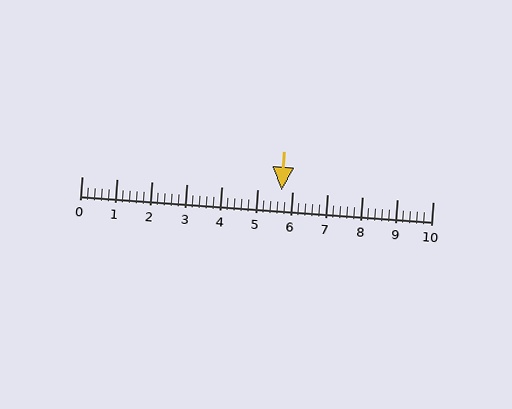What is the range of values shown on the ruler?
The ruler shows values from 0 to 10.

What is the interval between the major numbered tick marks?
The major tick marks are spaced 1 units apart.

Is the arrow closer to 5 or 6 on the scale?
The arrow is closer to 6.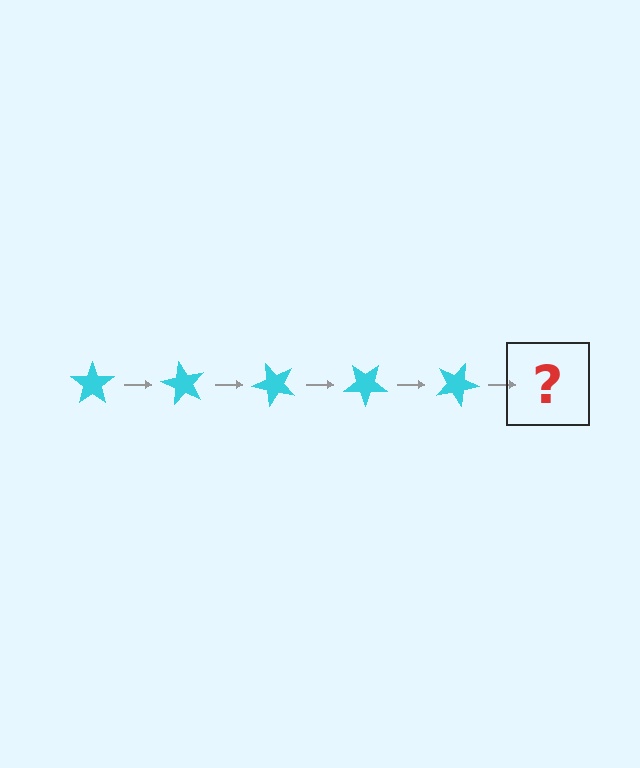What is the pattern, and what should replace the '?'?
The pattern is that the star rotates 60 degrees each step. The '?' should be a cyan star rotated 300 degrees.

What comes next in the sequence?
The next element should be a cyan star rotated 300 degrees.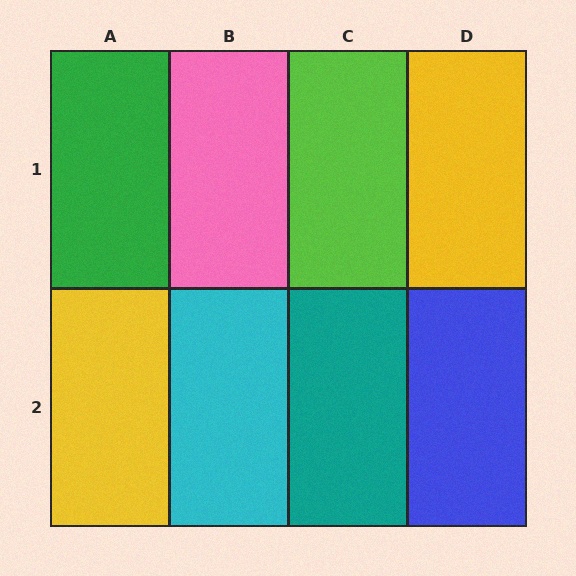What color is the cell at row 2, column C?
Teal.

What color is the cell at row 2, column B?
Cyan.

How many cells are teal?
1 cell is teal.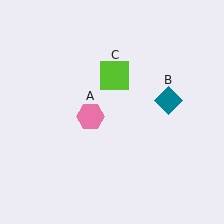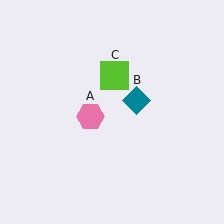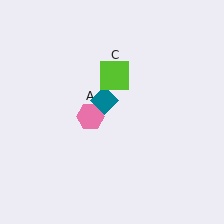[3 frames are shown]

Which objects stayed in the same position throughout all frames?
Pink hexagon (object A) and lime square (object C) remained stationary.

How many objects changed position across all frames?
1 object changed position: teal diamond (object B).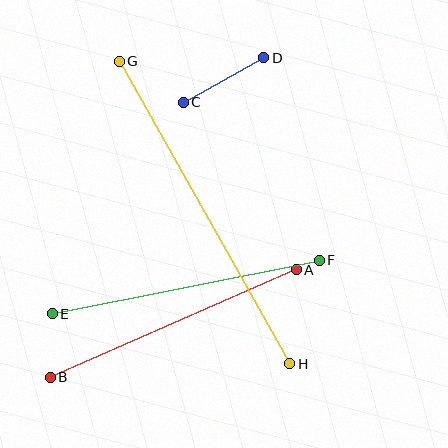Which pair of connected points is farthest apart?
Points G and H are farthest apart.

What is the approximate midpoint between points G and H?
The midpoint is at approximately (205, 212) pixels.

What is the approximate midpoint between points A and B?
The midpoint is at approximately (173, 324) pixels.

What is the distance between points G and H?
The distance is approximately 348 pixels.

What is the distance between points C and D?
The distance is approximately 92 pixels.